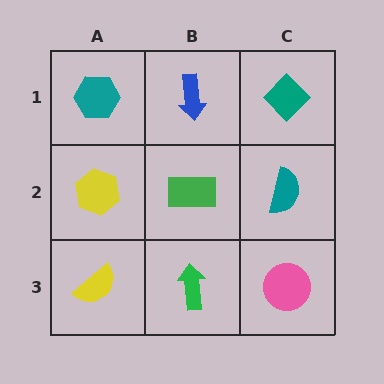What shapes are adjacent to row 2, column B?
A blue arrow (row 1, column B), a green arrow (row 3, column B), a yellow hexagon (row 2, column A), a teal semicircle (row 2, column C).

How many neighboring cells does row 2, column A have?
3.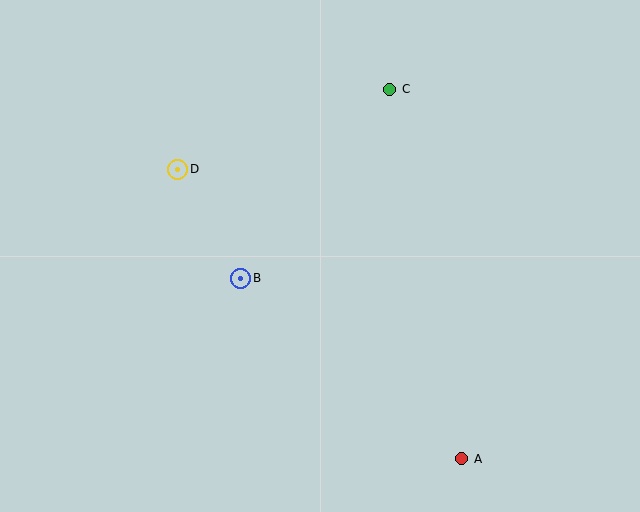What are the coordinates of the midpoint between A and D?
The midpoint between A and D is at (320, 314).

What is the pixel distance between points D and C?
The distance between D and C is 226 pixels.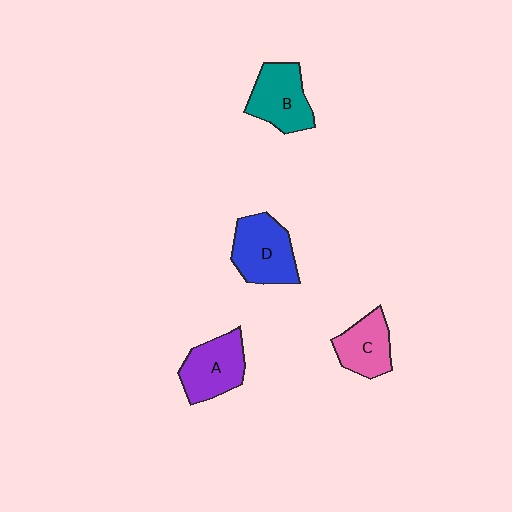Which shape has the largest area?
Shape D (blue).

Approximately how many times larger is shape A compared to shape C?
Approximately 1.2 times.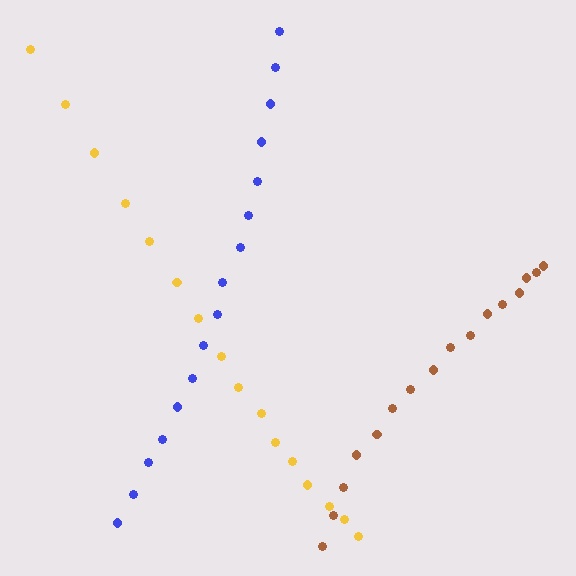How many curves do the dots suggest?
There are 3 distinct paths.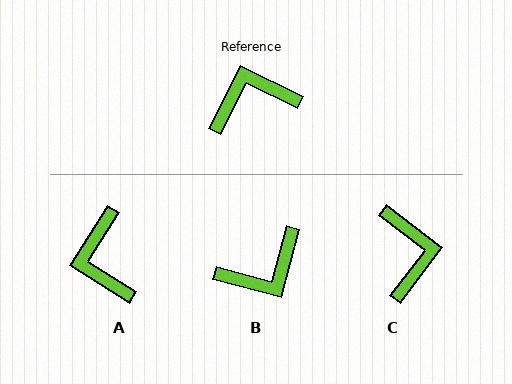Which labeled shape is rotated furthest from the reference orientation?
B, about 168 degrees away.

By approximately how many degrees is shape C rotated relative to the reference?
Approximately 101 degrees clockwise.